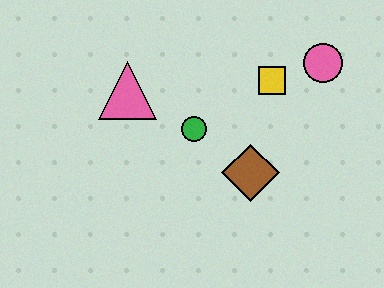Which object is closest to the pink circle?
The yellow square is closest to the pink circle.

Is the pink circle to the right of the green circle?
Yes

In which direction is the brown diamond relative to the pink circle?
The brown diamond is below the pink circle.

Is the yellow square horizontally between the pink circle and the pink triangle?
Yes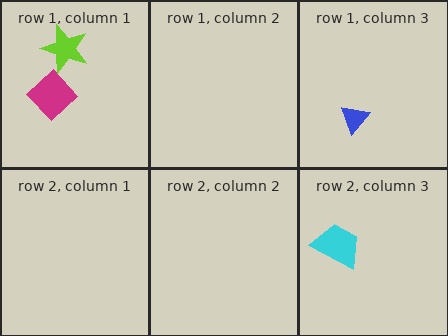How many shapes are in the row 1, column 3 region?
1.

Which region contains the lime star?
The row 1, column 1 region.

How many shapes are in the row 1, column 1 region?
2.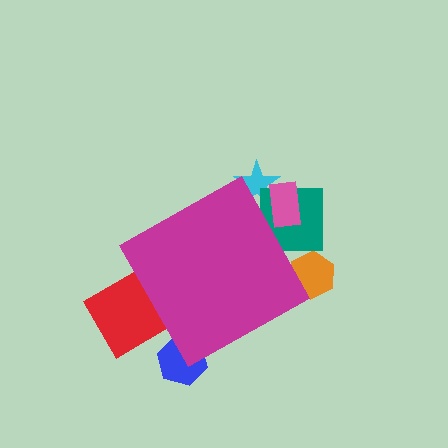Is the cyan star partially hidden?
Yes, the cyan star is partially hidden behind the magenta diamond.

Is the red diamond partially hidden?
Yes, the red diamond is partially hidden behind the magenta diamond.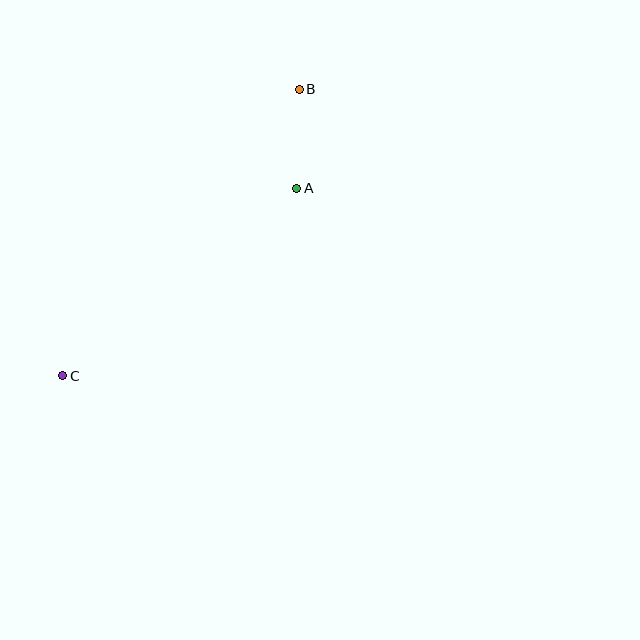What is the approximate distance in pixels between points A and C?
The distance between A and C is approximately 300 pixels.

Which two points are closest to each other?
Points A and B are closest to each other.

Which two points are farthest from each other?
Points B and C are farthest from each other.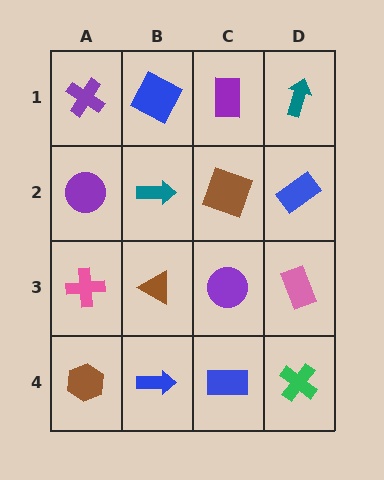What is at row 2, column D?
A blue rectangle.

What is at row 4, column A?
A brown hexagon.